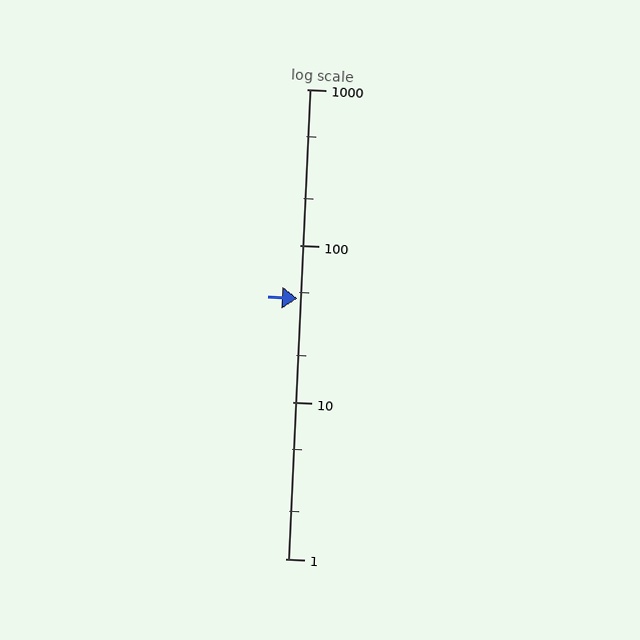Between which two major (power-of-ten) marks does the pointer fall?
The pointer is between 10 and 100.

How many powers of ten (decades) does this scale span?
The scale spans 3 decades, from 1 to 1000.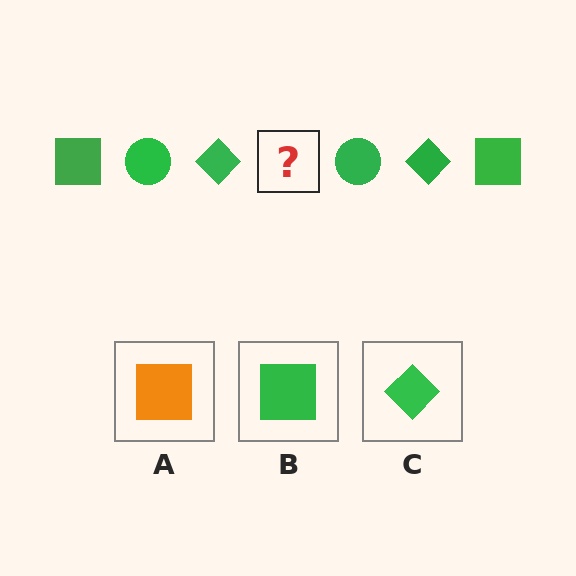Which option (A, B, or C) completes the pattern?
B.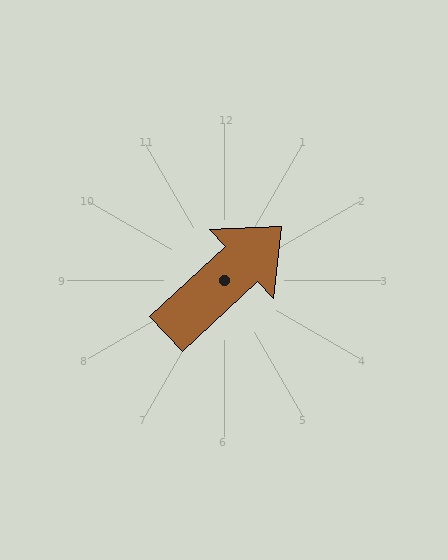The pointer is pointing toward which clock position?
Roughly 2 o'clock.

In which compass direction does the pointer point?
Northeast.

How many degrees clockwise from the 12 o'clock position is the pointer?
Approximately 47 degrees.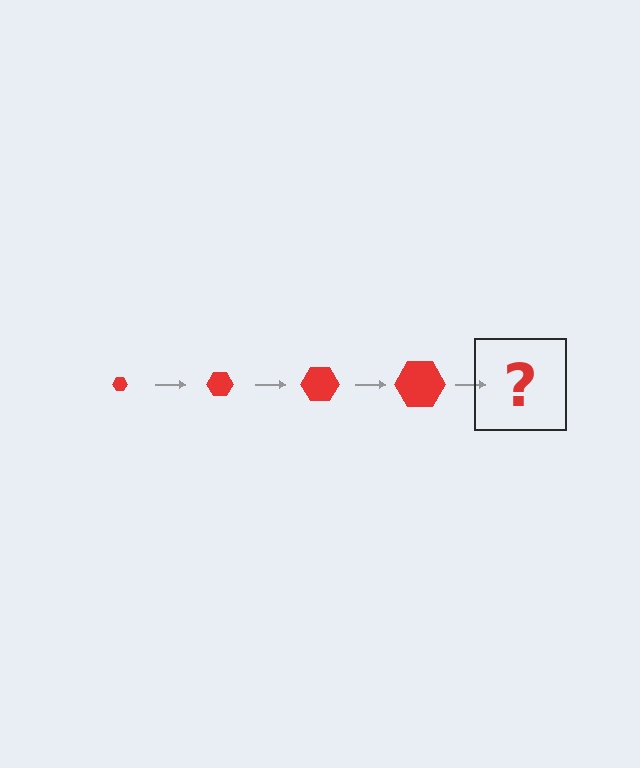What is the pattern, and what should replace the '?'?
The pattern is that the hexagon gets progressively larger each step. The '?' should be a red hexagon, larger than the previous one.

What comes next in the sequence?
The next element should be a red hexagon, larger than the previous one.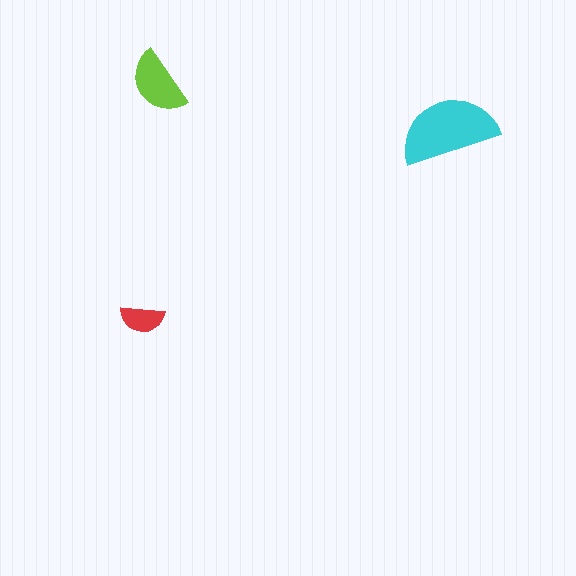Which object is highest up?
The lime semicircle is topmost.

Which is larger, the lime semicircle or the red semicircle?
The lime one.